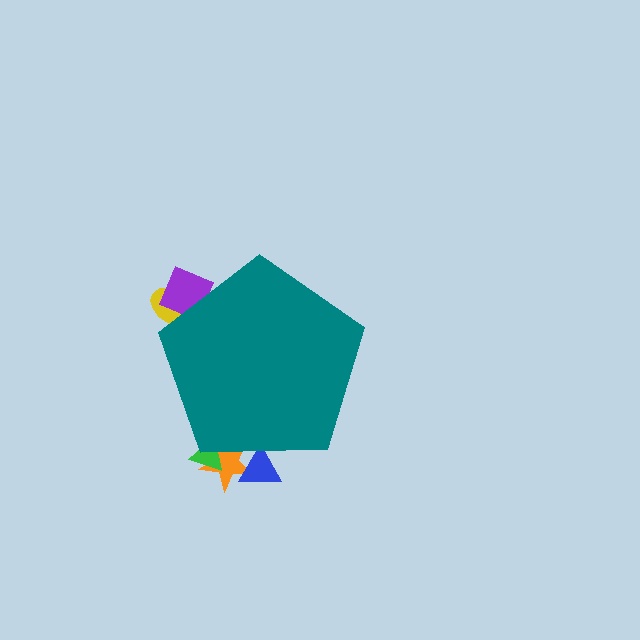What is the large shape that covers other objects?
A teal pentagon.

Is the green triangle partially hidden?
Yes, the green triangle is partially hidden behind the teal pentagon.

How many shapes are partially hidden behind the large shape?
5 shapes are partially hidden.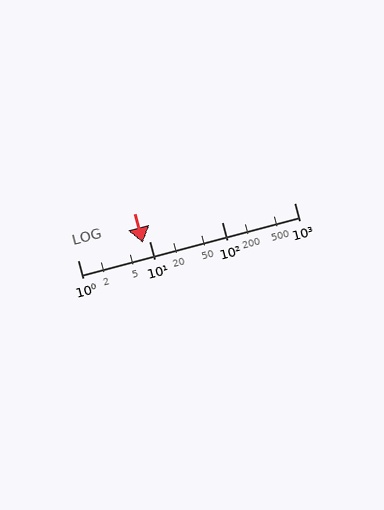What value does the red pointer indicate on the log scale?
The pointer indicates approximately 8.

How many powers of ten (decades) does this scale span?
The scale spans 3 decades, from 1 to 1000.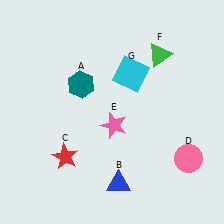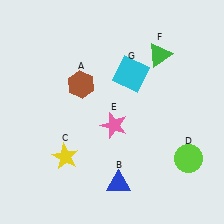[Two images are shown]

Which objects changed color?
A changed from teal to brown. C changed from red to yellow. D changed from pink to lime.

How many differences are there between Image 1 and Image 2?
There are 3 differences between the two images.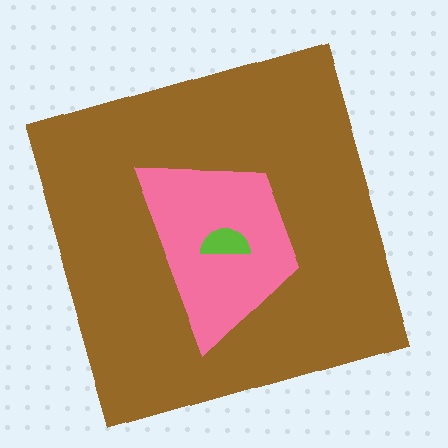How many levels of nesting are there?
3.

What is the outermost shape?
The brown square.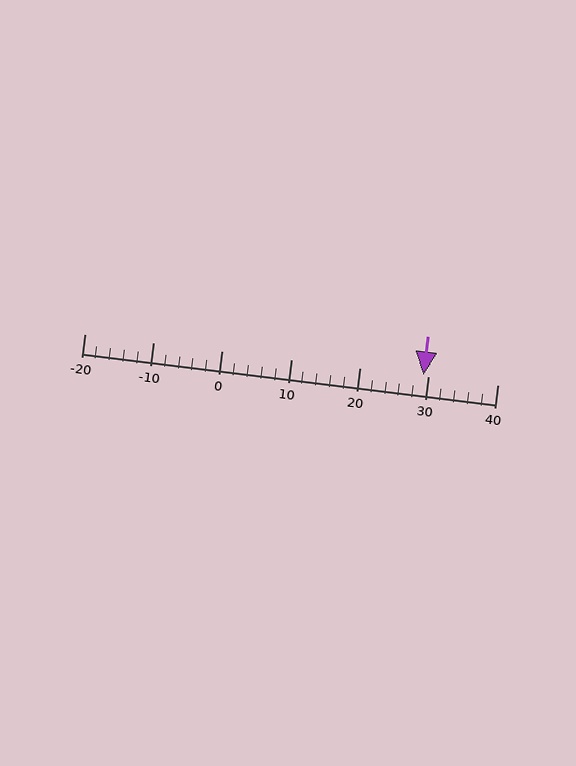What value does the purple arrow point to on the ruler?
The purple arrow points to approximately 29.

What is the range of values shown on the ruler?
The ruler shows values from -20 to 40.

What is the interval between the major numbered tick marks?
The major tick marks are spaced 10 units apart.